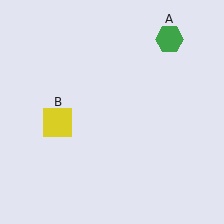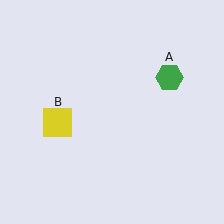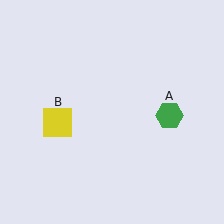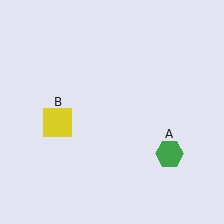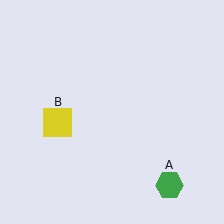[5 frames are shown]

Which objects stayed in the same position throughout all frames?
Yellow square (object B) remained stationary.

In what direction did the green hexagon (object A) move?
The green hexagon (object A) moved down.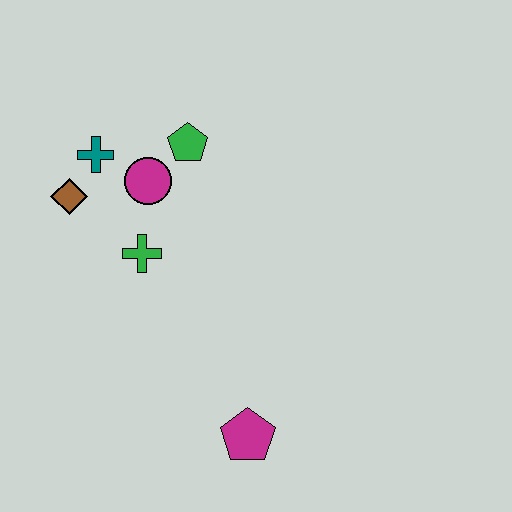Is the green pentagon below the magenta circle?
No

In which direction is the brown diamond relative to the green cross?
The brown diamond is to the left of the green cross.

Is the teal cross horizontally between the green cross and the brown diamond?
Yes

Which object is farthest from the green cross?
The magenta pentagon is farthest from the green cross.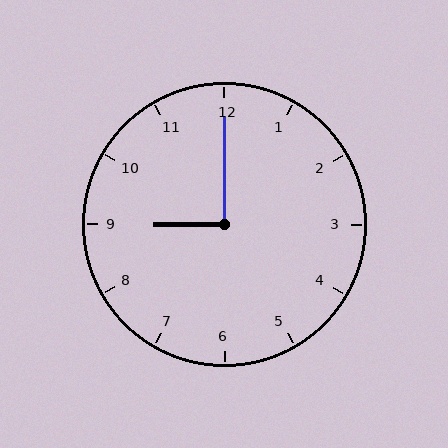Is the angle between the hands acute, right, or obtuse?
It is right.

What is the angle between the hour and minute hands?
Approximately 90 degrees.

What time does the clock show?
9:00.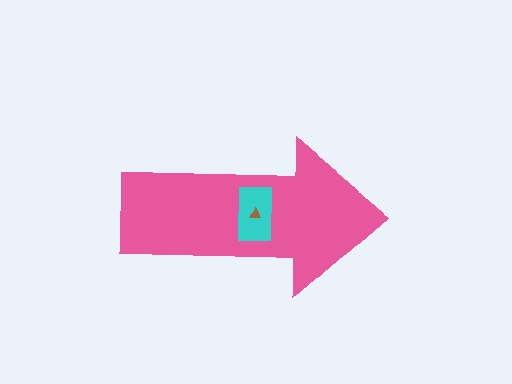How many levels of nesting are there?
3.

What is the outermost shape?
The pink arrow.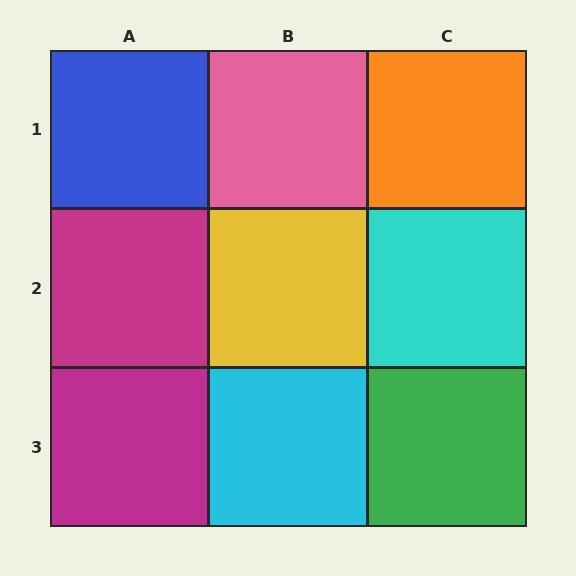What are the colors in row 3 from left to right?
Magenta, cyan, green.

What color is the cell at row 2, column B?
Yellow.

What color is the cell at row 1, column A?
Blue.